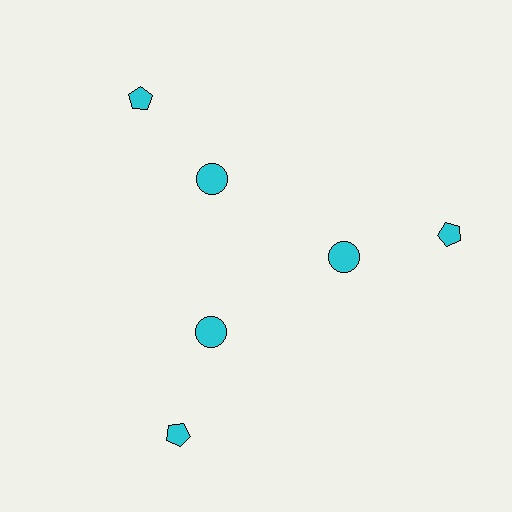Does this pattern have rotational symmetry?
Yes, this pattern has 3-fold rotational symmetry. It looks the same after rotating 120 degrees around the center.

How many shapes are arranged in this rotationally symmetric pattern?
There are 6 shapes, arranged in 3 groups of 2.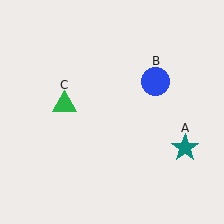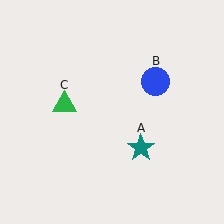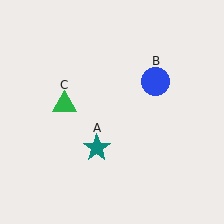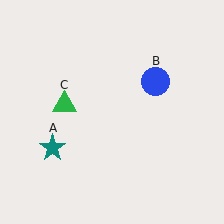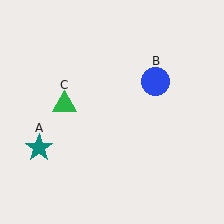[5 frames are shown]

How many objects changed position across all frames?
1 object changed position: teal star (object A).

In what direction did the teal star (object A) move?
The teal star (object A) moved left.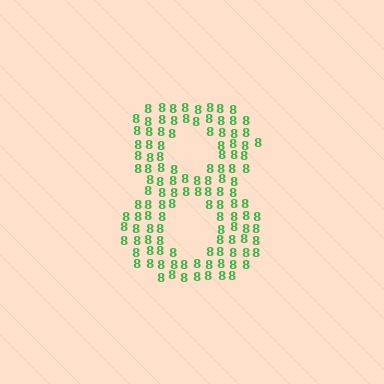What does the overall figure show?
The overall figure shows the digit 8.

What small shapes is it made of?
It is made of small digit 8's.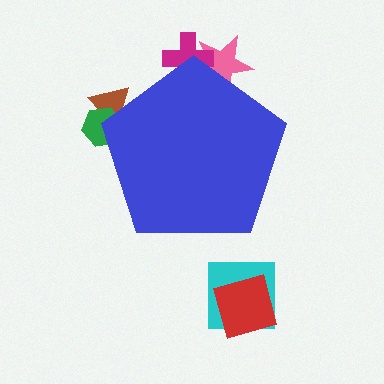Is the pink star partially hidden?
Yes, the pink star is partially hidden behind the blue pentagon.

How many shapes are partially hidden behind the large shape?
4 shapes are partially hidden.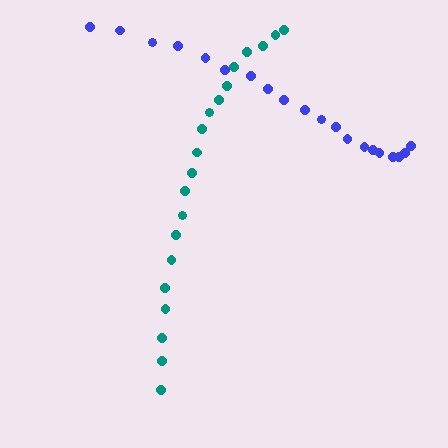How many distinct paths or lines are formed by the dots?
There are 2 distinct paths.